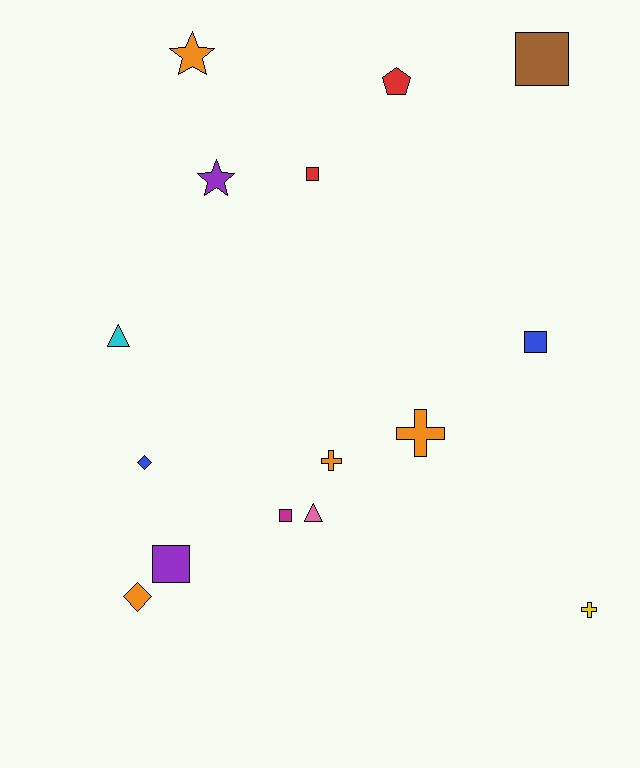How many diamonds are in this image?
There are 2 diamonds.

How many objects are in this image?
There are 15 objects.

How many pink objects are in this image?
There is 1 pink object.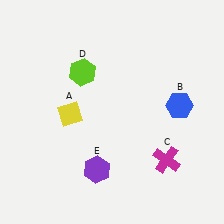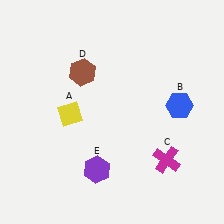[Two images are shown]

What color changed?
The hexagon (D) changed from lime in Image 1 to brown in Image 2.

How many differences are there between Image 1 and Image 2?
There is 1 difference between the two images.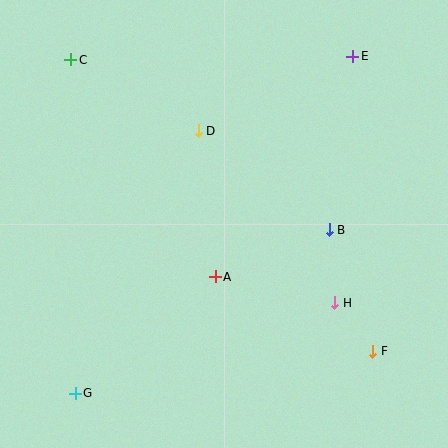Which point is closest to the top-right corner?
Point E is closest to the top-right corner.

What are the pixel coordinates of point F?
Point F is at (373, 351).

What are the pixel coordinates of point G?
Point G is at (75, 393).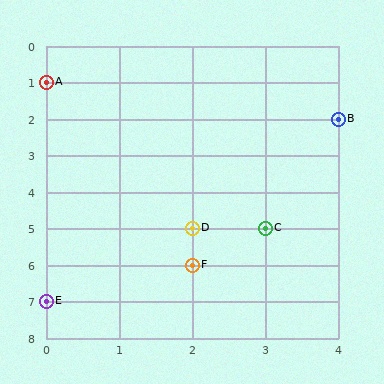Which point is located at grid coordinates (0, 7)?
Point E is at (0, 7).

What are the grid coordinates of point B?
Point B is at grid coordinates (4, 2).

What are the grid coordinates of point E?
Point E is at grid coordinates (0, 7).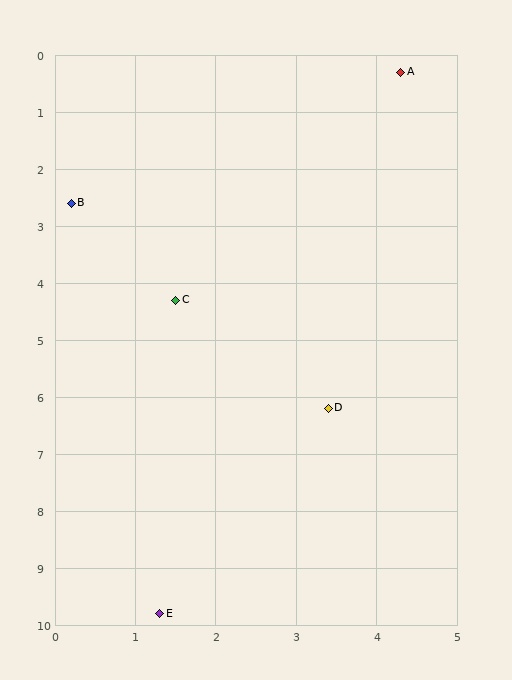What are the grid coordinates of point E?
Point E is at approximately (1.3, 9.8).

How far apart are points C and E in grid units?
Points C and E are about 5.5 grid units apart.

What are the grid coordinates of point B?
Point B is at approximately (0.2, 2.6).